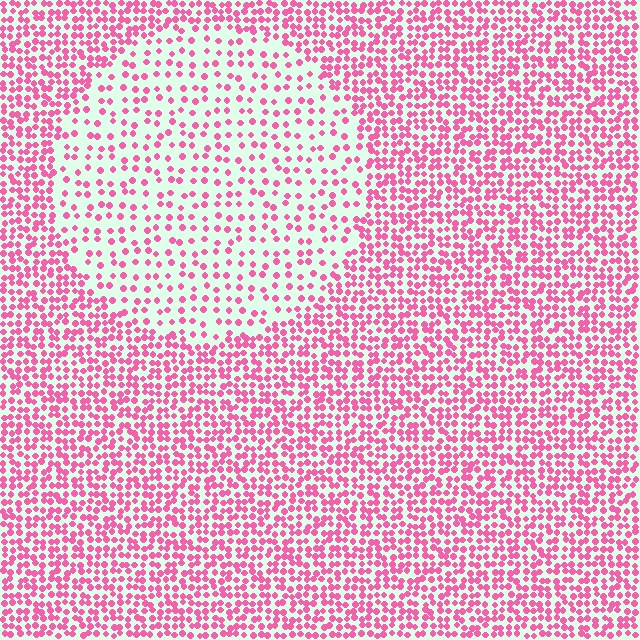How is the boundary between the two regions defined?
The boundary is defined by a change in element density (approximately 2.3x ratio). All elements are the same color, size, and shape.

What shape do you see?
I see a circle.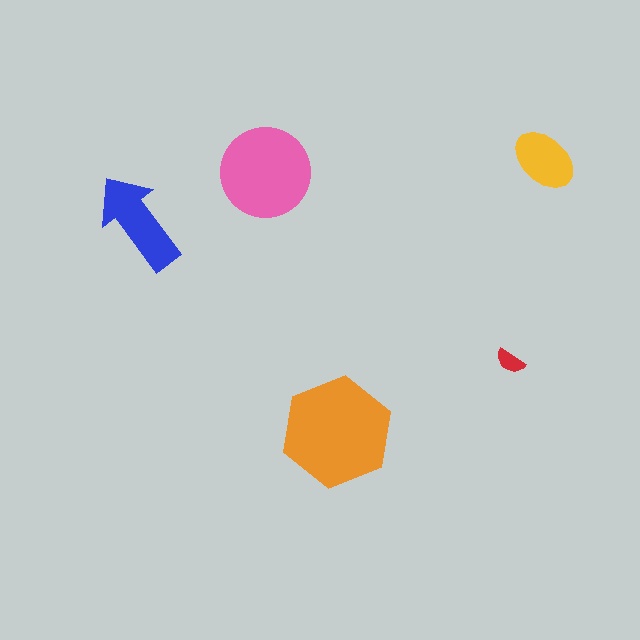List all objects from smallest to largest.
The red semicircle, the yellow ellipse, the blue arrow, the pink circle, the orange hexagon.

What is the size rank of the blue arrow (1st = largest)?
3rd.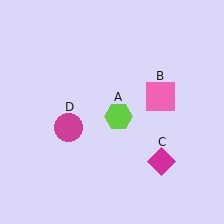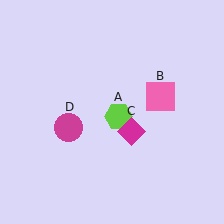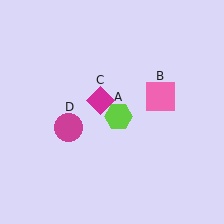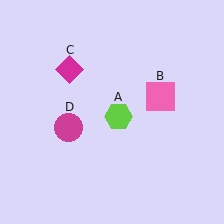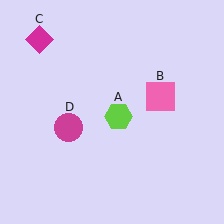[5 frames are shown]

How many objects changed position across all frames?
1 object changed position: magenta diamond (object C).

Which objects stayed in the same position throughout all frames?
Lime hexagon (object A) and pink square (object B) and magenta circle (object D) remained stationary.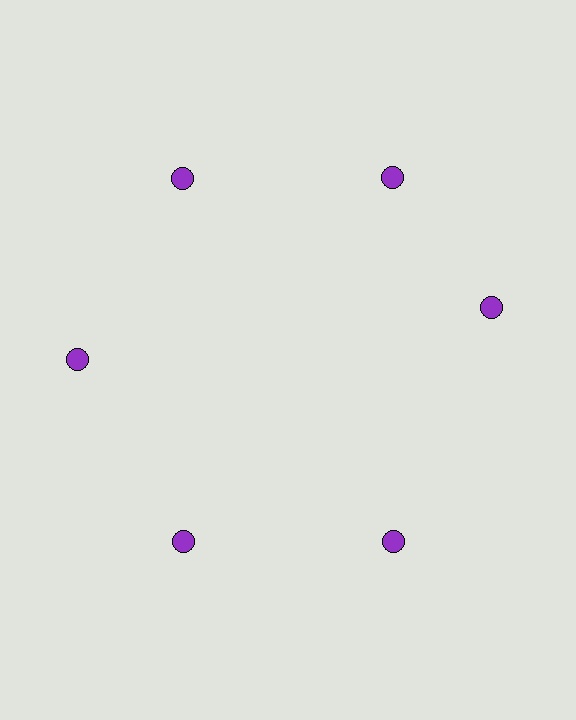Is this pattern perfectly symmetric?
No. The 6 purple circles are arranged in a ring, but one element near the 3 o'clock position is rotated out of alignment along the ring, breaking the 6-fold rotational symmetry.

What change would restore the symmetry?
The symmetry would be restored by rotating it back into even spacing with its neighbors so that all 6 circles sit at equal angles and equal distance from the center.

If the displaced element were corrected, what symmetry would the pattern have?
It would have 6-fold rotational symmetry — the pattern would map onto itself every 60 degrees.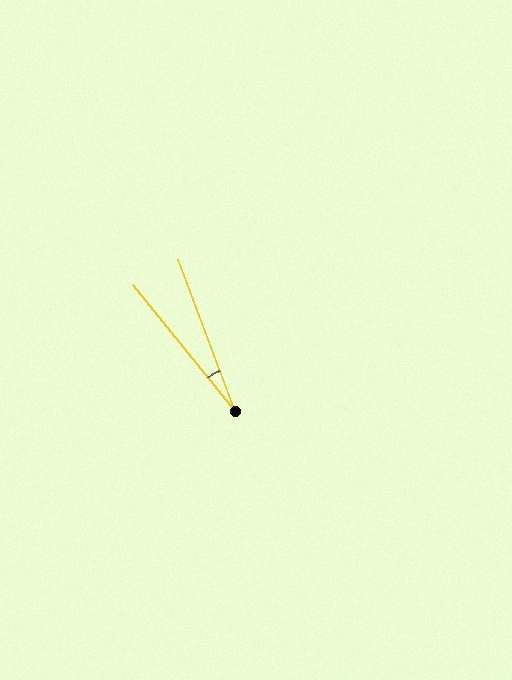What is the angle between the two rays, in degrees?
Approximately 18 degrees.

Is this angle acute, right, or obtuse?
It is acute.